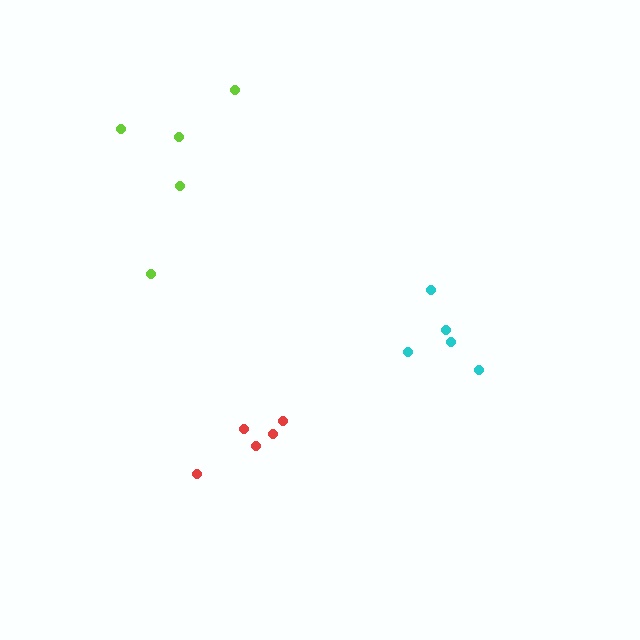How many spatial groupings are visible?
There are 3 spatial groupings.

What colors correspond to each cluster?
The clusters are colored: cyan, red, lime.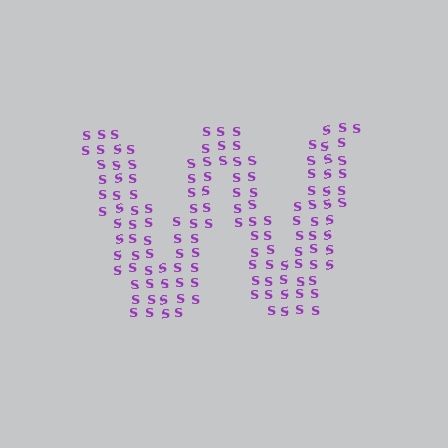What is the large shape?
The large shape is the letter W.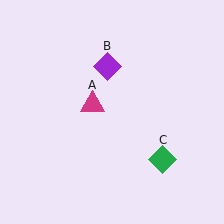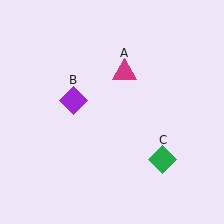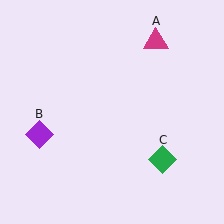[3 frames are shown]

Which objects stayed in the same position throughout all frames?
Green diamond (object C) remained stationary.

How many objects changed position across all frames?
2 objects changed position: magenta triangle (object A), purple diamond (object B).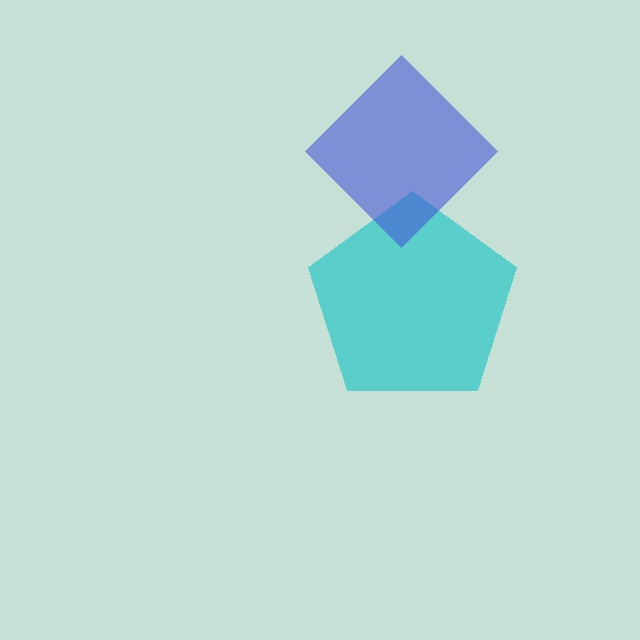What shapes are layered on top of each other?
The layered shapes are: a cyan pentagon, a blue diamond.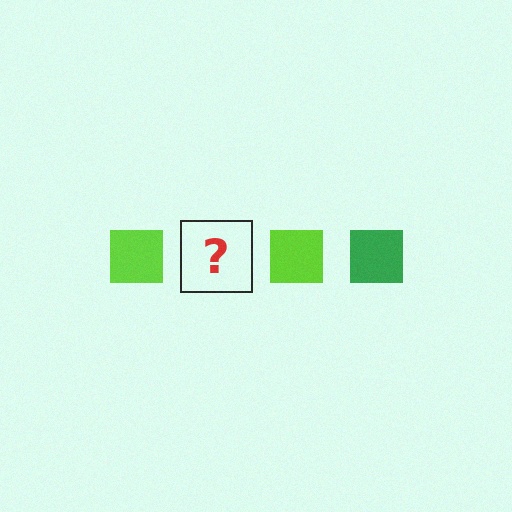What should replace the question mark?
The question mark should be replaced with a green square.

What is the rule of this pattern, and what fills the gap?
The rule is that the pattern cycles through lime, green squares. The gap should be filled with a green square.